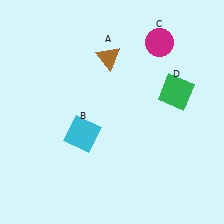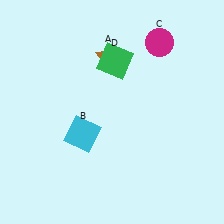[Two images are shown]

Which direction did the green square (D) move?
The green square (D) moved left.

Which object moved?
The green square (D) moved left.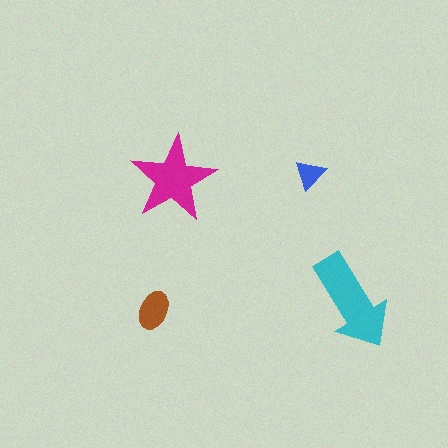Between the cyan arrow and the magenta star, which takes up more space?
The cyan arrow.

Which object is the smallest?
The blue triangle.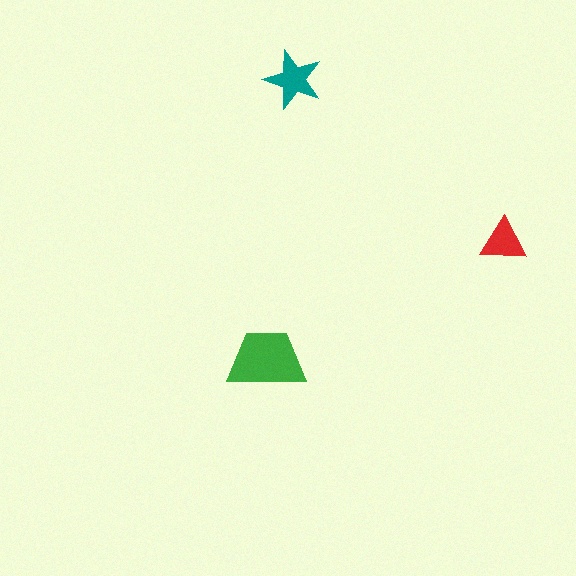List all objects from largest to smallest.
The green trapezoid, the teal star, the red triangle.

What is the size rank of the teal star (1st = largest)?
2nd.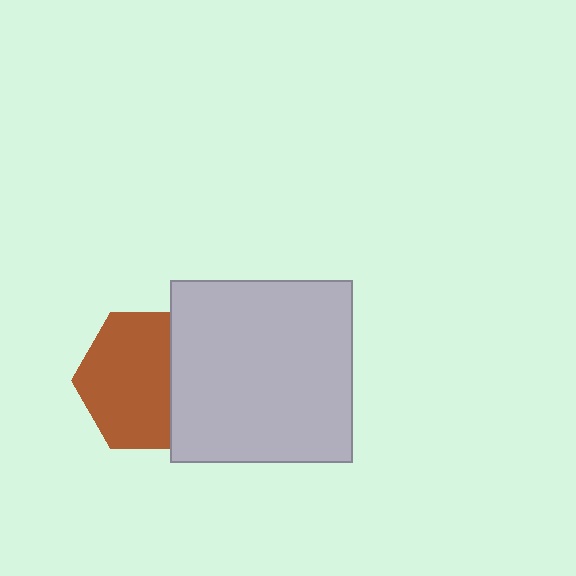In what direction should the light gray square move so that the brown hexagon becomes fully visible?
The light gray square should move right. That is the shortest direction to clear the overlap and leave the brown hexagon fully visible.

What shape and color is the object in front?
The object in front is a light gray square.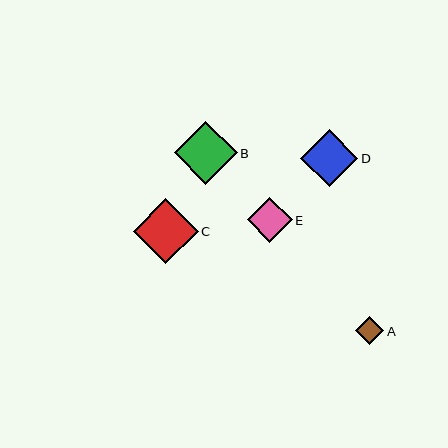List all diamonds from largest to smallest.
From largest to smallest: C, B, D, E, A.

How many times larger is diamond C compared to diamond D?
Diamond C is approximately 1.1 times the size of diamond D.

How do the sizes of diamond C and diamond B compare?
Diamond C and diamond B are approximately the same size.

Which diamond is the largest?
Diamond C is the largest with a size of approximately 65 pixels.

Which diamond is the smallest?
Diamond A is the smallest with a size of approximately 28 pixels.